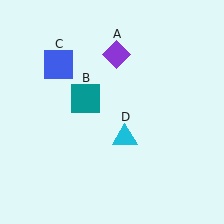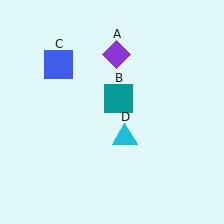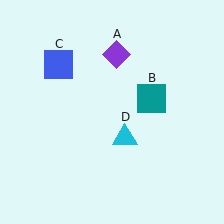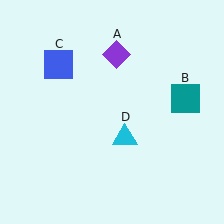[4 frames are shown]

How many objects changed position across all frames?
1 object changed position: teal square (object B).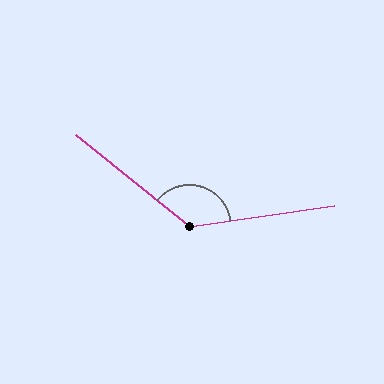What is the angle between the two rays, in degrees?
Approximately 133 degrees.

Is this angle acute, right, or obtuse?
It is obtuse.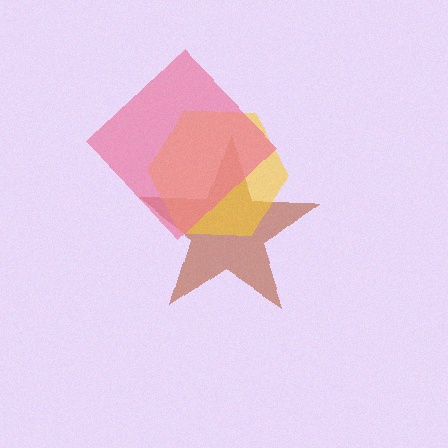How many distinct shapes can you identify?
There are 3 distinct shapes: a brown star, a yellow hexagon, a pink diamond.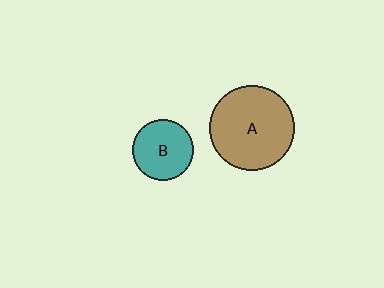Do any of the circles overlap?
No, none of the circles overlap.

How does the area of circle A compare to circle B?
Approximately 1.9 times.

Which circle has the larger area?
Circle A (brown).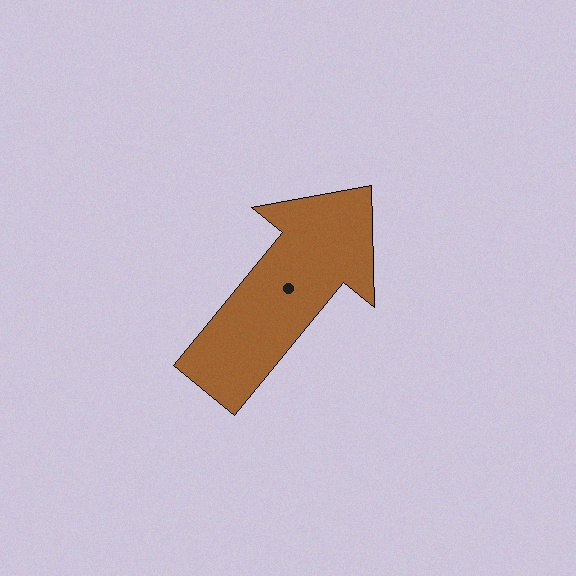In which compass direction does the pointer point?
Northeast.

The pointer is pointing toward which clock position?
Roughly 1 o'clock.